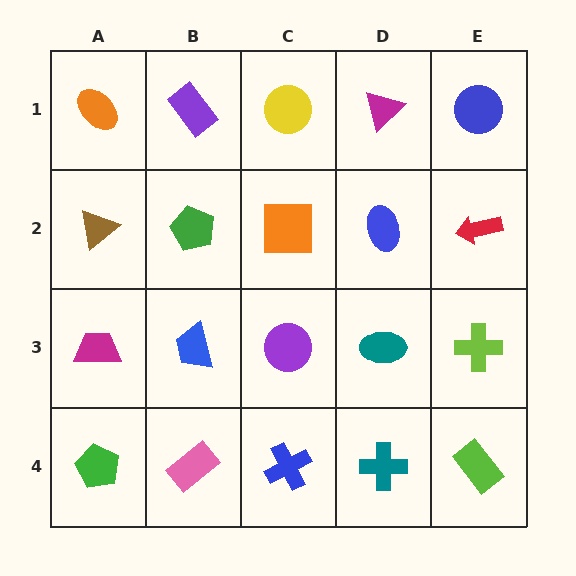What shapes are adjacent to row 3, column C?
An orange square (row 2, column C), a blue cross (row 4, column C), a blue trapezoid (row 3, column B), a teal ellipse (row 3, column D).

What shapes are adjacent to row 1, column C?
An orange square (row 2, column C), a purple rectangle (row 1, column B), a magenta triangle (row 1, column D).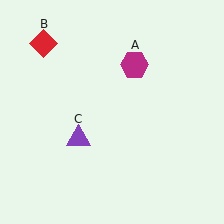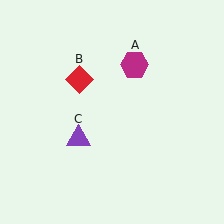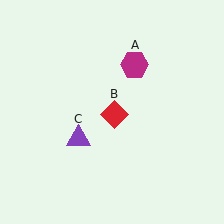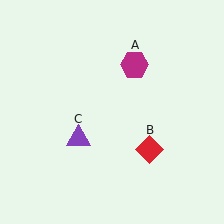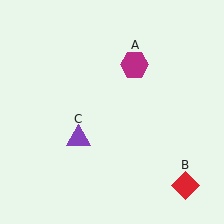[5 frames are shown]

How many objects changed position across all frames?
1 object changed position: red diamond (object B).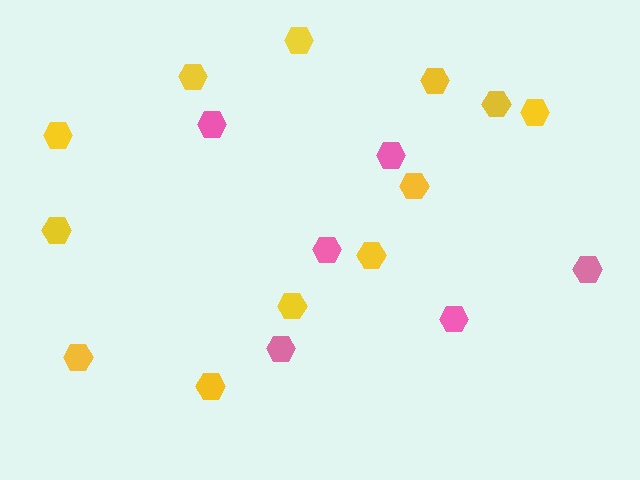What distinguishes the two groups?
There are 2 groups: one group of yellow hexagons (12) and one group of pink hexagons (6).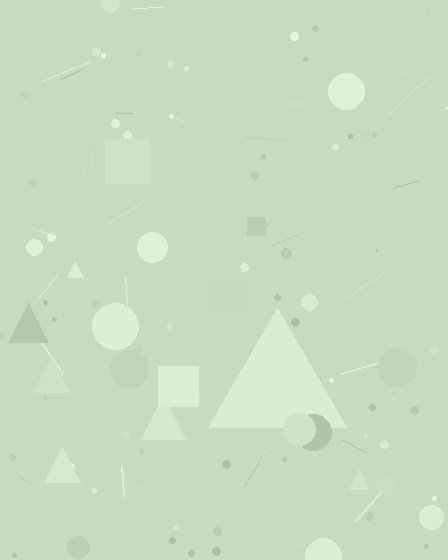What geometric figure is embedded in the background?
A triangle is embedded in the background.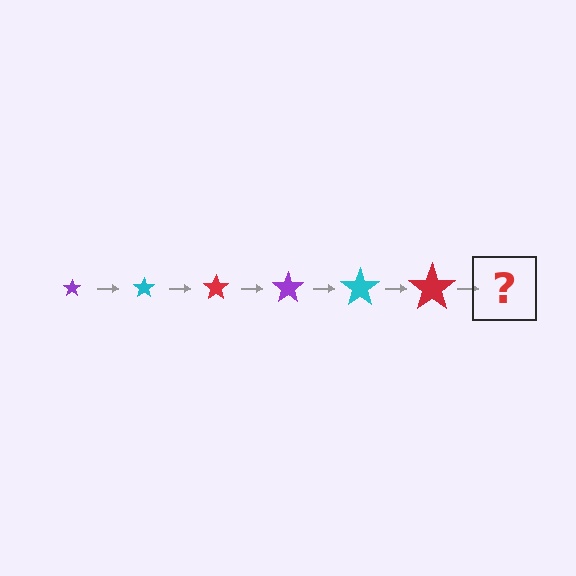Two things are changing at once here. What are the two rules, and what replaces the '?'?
The two rules are that the star grows larger each step and the color cycles through purple, cyan, and red. The '?' should be a purple star, larger than the previous one.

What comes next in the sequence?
The next element should be a purple star, larger than the previous one.